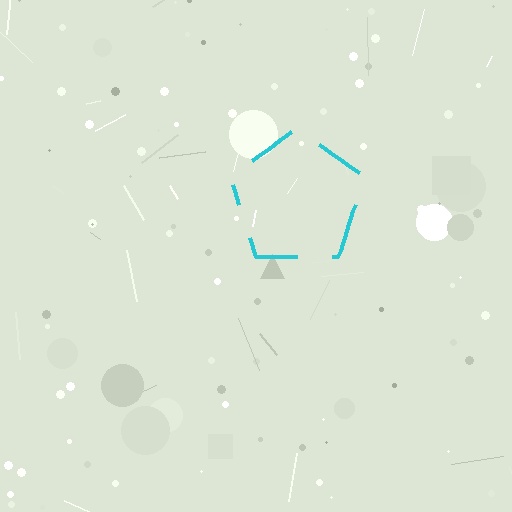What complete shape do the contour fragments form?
The contour fragments form a pentagon.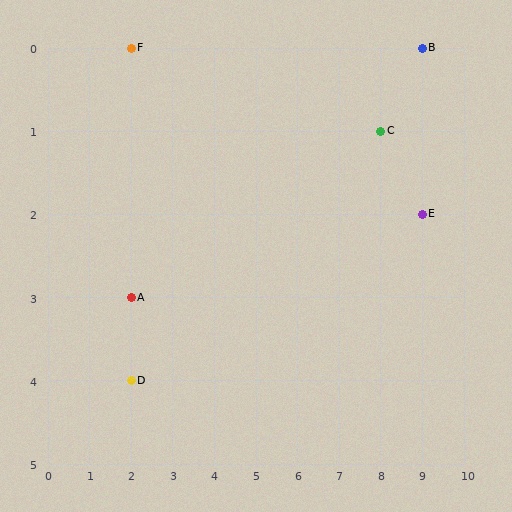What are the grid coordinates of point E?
Point E is at grid coordinates (9, 2).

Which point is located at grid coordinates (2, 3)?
Point A is at (2, 3).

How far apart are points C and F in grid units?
Points C and F are 6 columns and 1 row apart (about 6.1 grid units diagonally).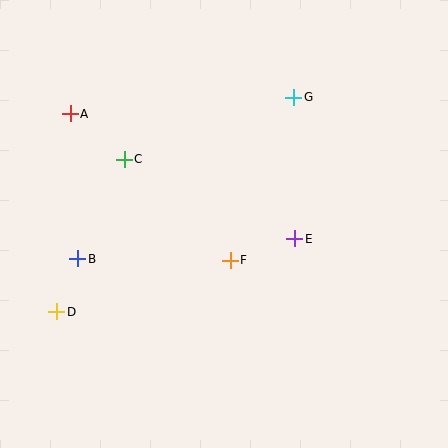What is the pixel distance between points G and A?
The distance between G and A is 224 pixels.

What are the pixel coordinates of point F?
Point F is at (230, 260).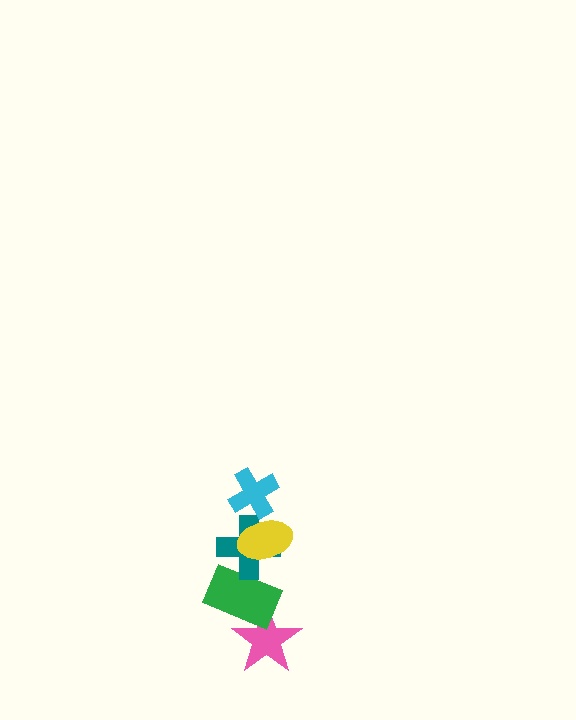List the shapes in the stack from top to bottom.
From top to bottom: the cyan cross, the yellow ellipse, the teal cross, the green rectangle, the pink star.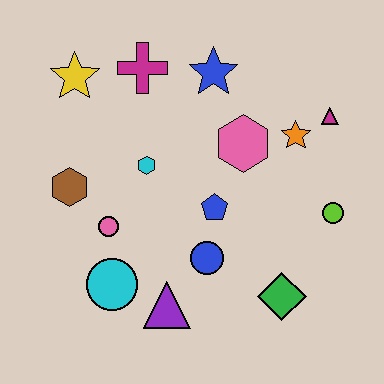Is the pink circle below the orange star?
Yes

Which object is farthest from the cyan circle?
The magenta triangle is farthest from the cyan circle.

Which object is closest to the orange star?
The magenta triangle is closest to the orange star.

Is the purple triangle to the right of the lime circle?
No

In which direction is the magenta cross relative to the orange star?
The magenta cross is to the left of the orange star.